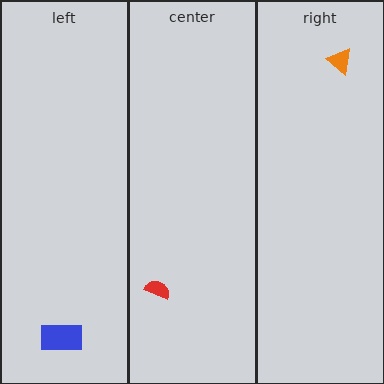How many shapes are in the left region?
1.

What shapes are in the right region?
The orange triangle.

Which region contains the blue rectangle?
The left region.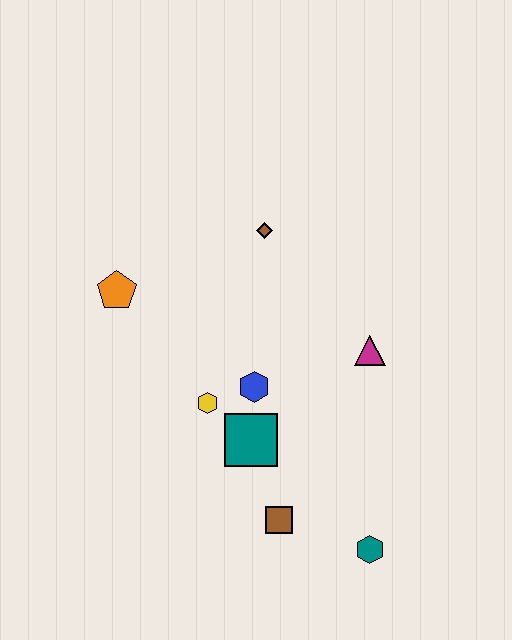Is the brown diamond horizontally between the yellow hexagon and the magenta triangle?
Yes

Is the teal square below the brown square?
No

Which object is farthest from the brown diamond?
The teal hexagon is farthest from the brown diamond.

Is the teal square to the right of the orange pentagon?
Yes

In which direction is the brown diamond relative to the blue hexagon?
The brown diamond is above the blue hexagon.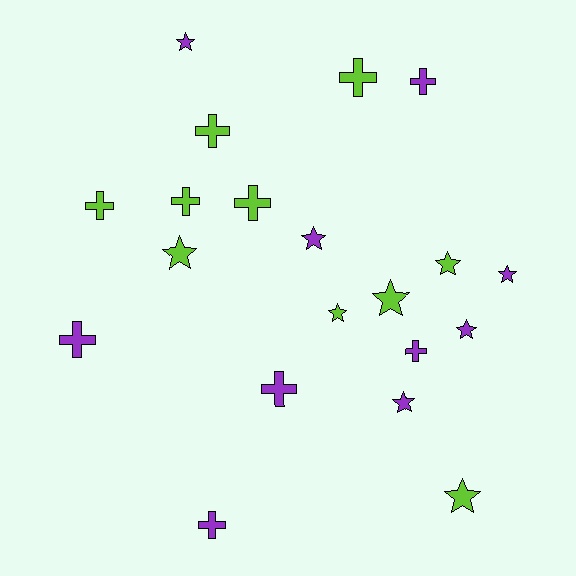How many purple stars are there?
There are 5 purple stars.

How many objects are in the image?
There are 20 objects.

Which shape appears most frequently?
Cross, with 10 objects.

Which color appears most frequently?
Purple, with 10 objects.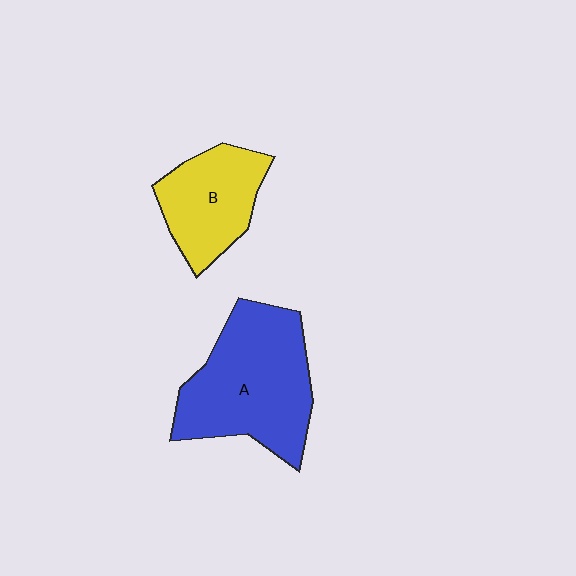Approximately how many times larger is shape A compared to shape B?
Approximately 1.6 times.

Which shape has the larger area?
Shape A (blue).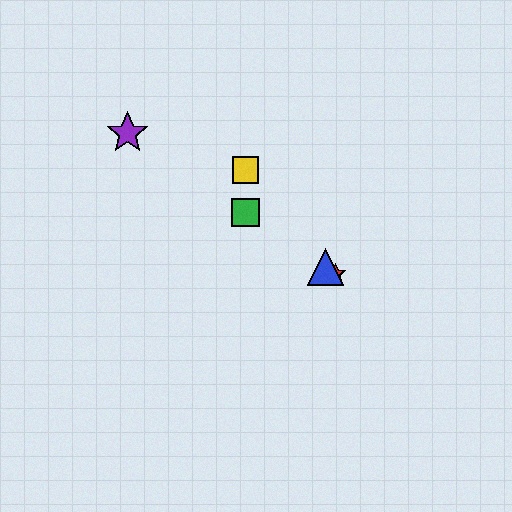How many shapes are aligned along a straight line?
4 shapes (the red star, the blue triangle, the green square, the purple star) are aligned along a straight line.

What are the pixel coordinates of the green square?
The green square is at (245, 213).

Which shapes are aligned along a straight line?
The red star, the blue triangle, the green square, the purple star are aligned along a straight line.